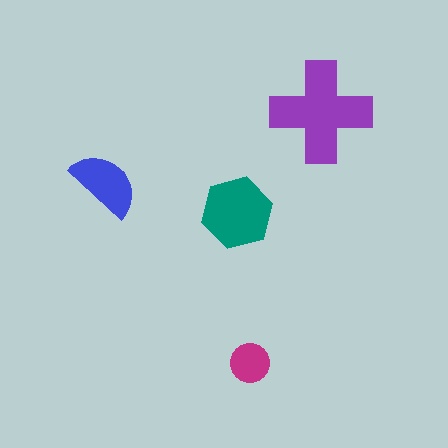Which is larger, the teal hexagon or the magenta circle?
The teal hexagon.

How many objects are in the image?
There are 4 objects in the image.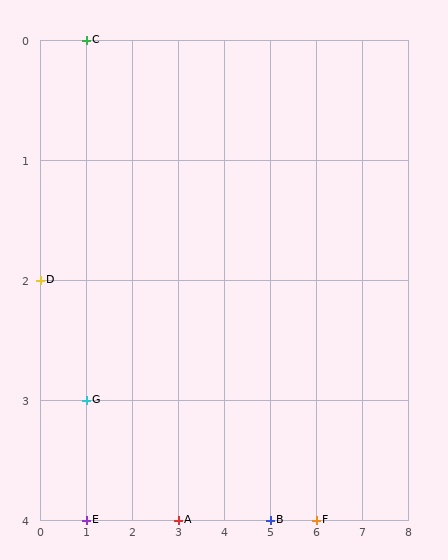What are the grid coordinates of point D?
Point D is at grid coordinates (0, 2).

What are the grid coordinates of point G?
Point G is at grid coordinates (1, 3).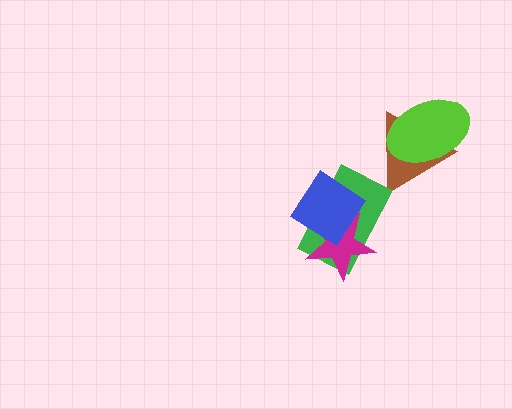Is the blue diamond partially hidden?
No, no other shape covers it.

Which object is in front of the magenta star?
The blue diamond is in front of the magenta star.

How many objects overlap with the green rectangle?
2 objects overlap with the green rectangle.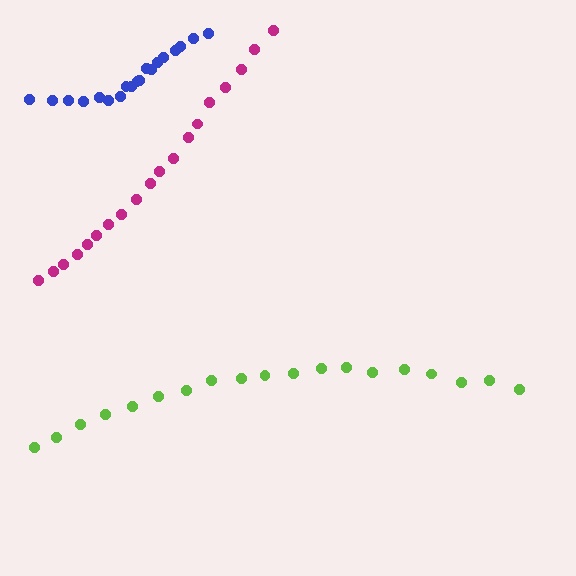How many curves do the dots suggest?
There are 3 distinct paths.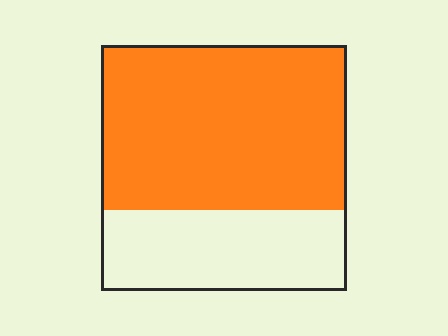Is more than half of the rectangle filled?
Yes.